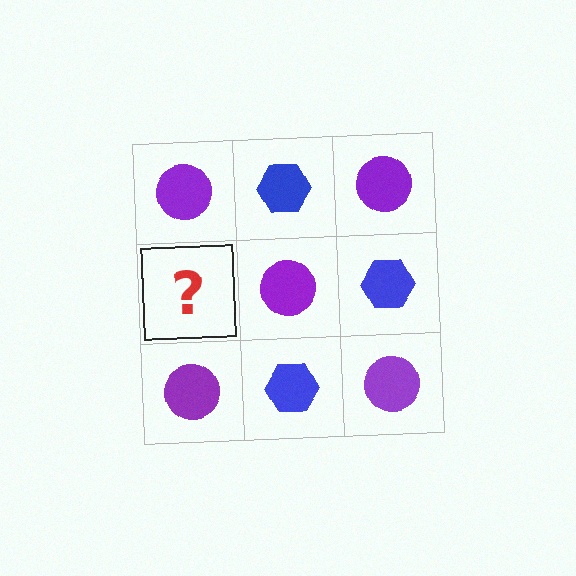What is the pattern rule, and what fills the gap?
The rule is that it alternates purple circle and blue hexagon in a checkerboard pattern. The gap should be filled with a blue hexagon.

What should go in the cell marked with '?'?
The missing cell should contain a blue hexagon.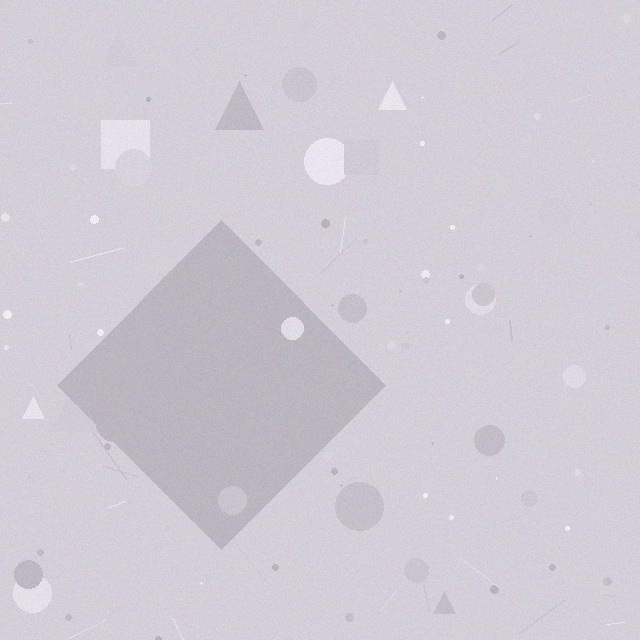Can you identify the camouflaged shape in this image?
The camouflaged shape is a diamond.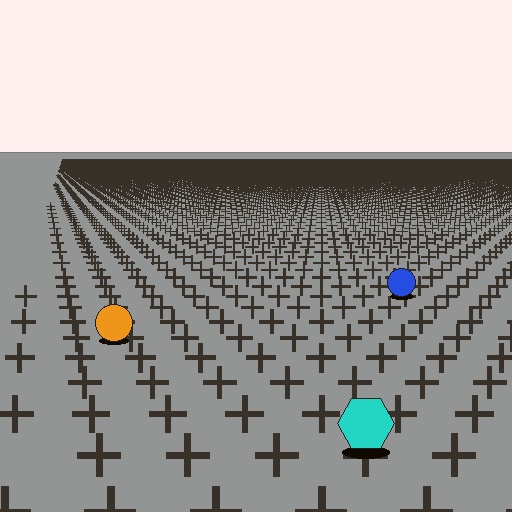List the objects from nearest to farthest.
From nearest to farthest: the cyan hexagon, the orange circle, the blue circle.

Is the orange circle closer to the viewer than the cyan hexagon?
No. The cyan hexagon is closer — you can tell from the texture gradient: the ground texture is coarser near it.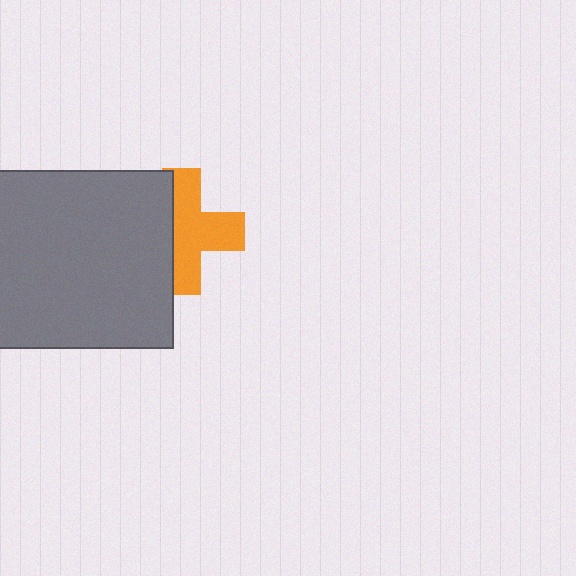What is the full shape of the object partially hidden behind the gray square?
The partially hidden object is an orange cross.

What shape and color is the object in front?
The object in front is a gray square.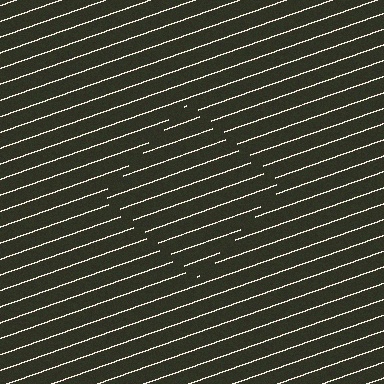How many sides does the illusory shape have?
4 sides — the line-ends trace a square.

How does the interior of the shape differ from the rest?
The interior of the shape contains the same grating, shifted by half a period — the contour is defined by the phase discontinuity where line-ends from the inner and outer gratings abut.